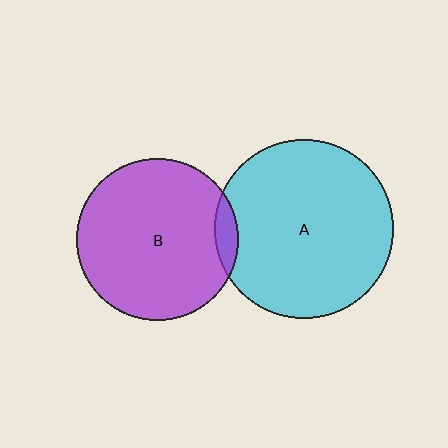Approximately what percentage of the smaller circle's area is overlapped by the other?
Approximately 5%.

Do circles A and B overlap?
Yes.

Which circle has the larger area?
Circle A (cyan).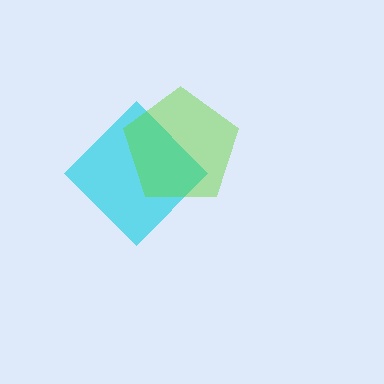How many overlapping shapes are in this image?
There are 2 overlapping shapes in the image.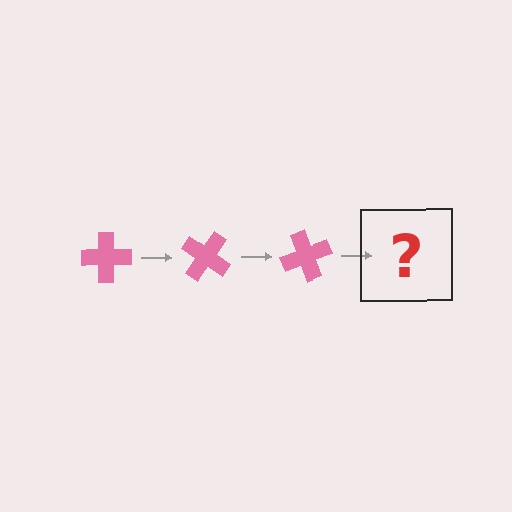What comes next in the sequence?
The next element should be a pink cross rotated 105 degrees.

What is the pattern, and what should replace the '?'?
The pattern is that the cross rotates 35 degrees each step. The '?' should be a pink cross rotated 105 degrees.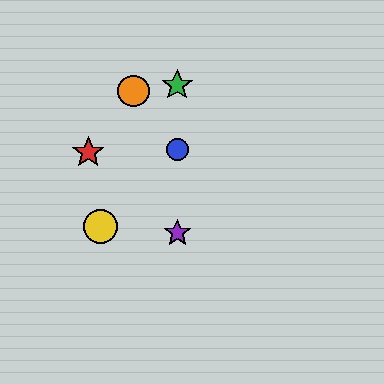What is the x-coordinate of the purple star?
The purple star is at x≈177.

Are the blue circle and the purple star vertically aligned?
Yes, both are at x≈177.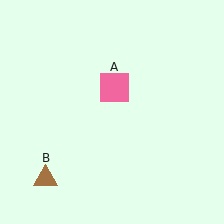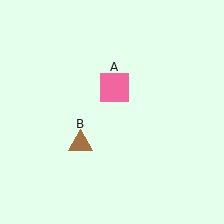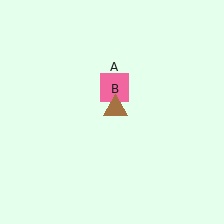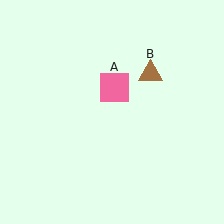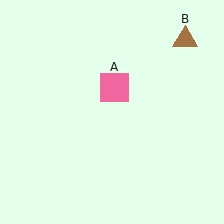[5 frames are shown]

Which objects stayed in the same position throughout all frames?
Pink square (object A) remained stationary.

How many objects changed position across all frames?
1 object changed position: brown triangle (object B).